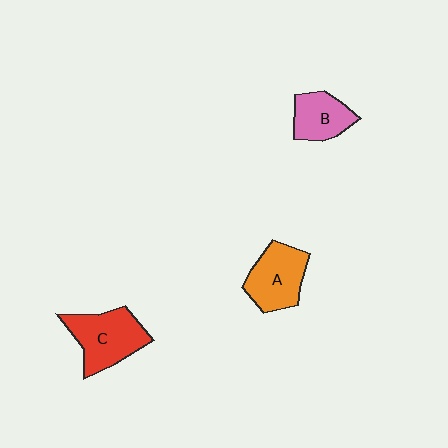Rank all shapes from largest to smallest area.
From largest to smallest: C (red), A (orange), B (pink).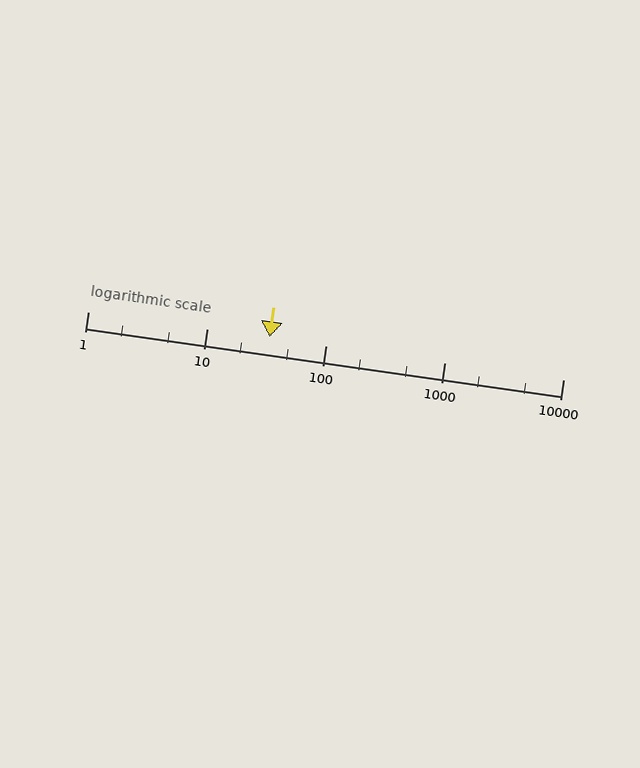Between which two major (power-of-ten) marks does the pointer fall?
The pointer is between 10 and 100.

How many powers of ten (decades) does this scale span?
The scale spans 4 decades, from 1 to 10000.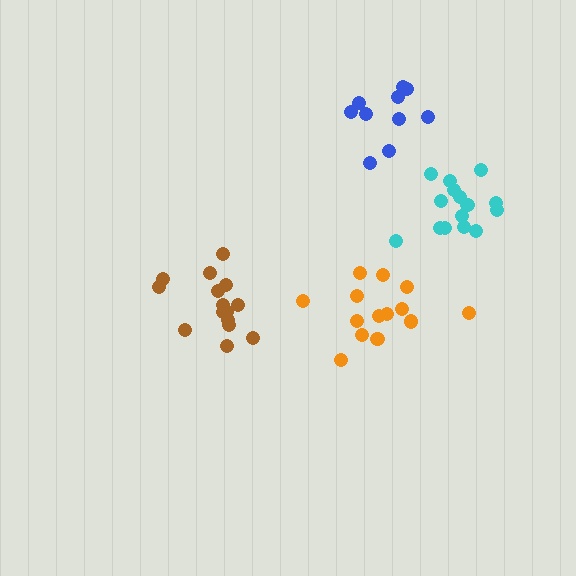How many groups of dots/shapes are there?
There are 4 groups.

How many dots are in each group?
Group 1: 10 dots, Group 2: 14 dots, Group 3: 15 dots, Group 4: 15 dots (54 total).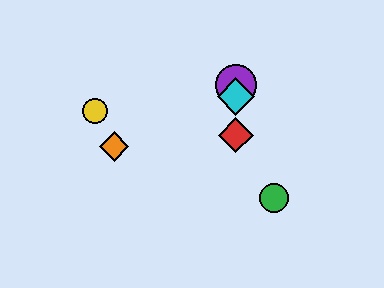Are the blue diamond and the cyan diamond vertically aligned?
Yes, both are at x≈236.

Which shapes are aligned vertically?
The red diamond, the blue diamond, the purple circle, the cyan diamond are aligned vertically.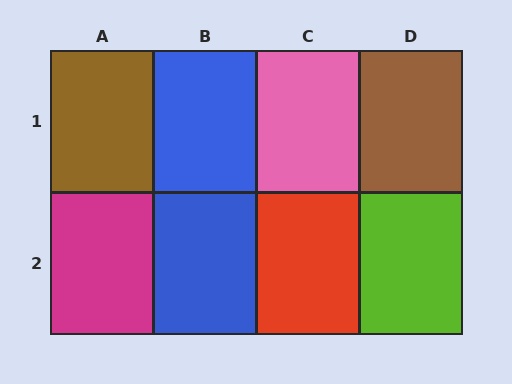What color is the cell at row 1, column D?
Brown.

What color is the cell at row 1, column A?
Brown.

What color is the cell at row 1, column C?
Pink.